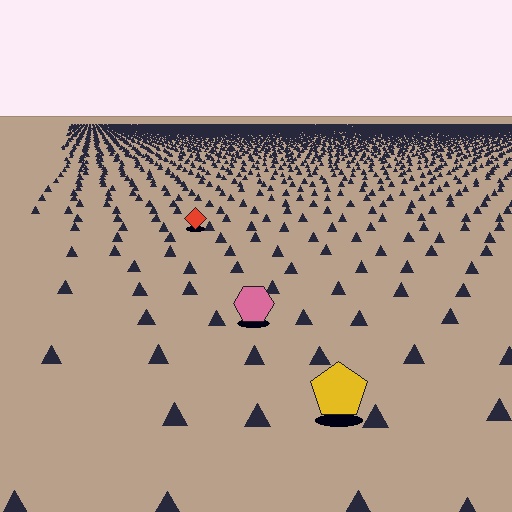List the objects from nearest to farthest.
From nearest to farthest: the yellow pentagon, the pink hexagon, the red diamond.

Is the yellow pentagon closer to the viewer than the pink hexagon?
Yes. The yellow pentagon is closer — you can tell from the texture gradient: the ground texture is coarser near it.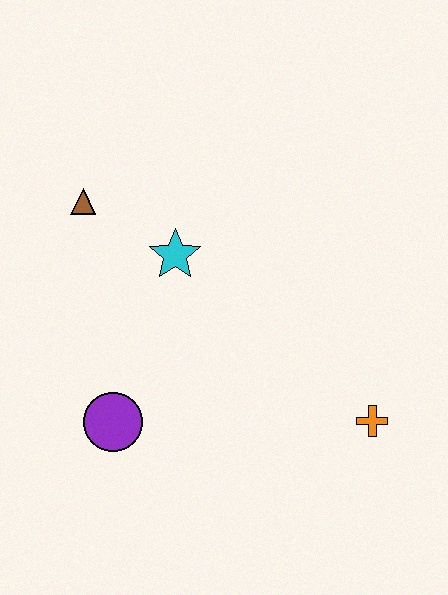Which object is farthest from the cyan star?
The orange cross is farthest from the cyan star.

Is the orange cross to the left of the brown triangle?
No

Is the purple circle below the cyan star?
Yes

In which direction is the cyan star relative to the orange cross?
The cyan star is to the left of the orange cross.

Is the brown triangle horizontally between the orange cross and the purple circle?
No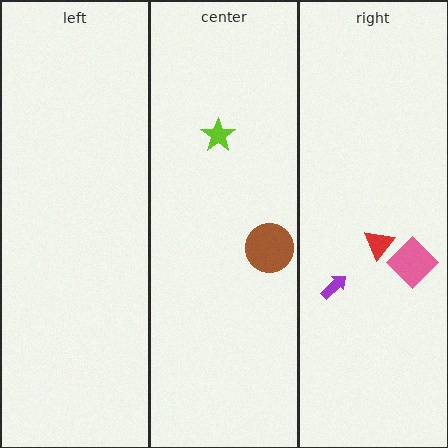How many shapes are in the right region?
3.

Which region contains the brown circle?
The center region.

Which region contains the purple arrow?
The right region.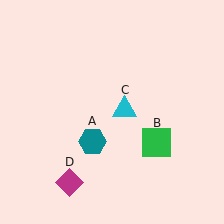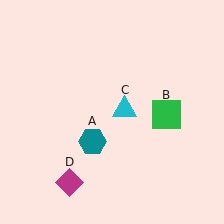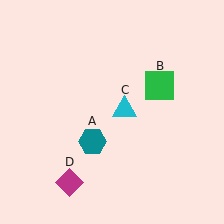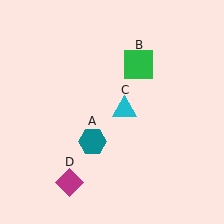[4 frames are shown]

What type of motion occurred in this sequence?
The green square (object B) rotated counterclockwise around the center of the scene.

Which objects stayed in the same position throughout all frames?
Teal hexagon (object A) and cyan triangle (object C) and magenta diamond (object D) remained stationary.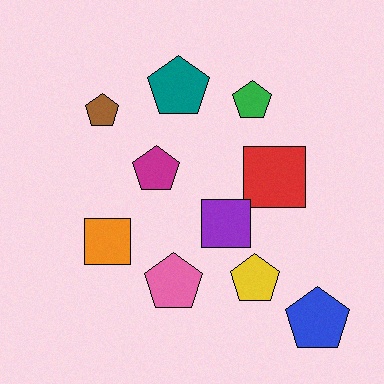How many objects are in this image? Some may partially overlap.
There are 10 objects.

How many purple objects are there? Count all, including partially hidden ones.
There is 1 purple object.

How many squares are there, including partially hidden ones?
There are 3 squares.